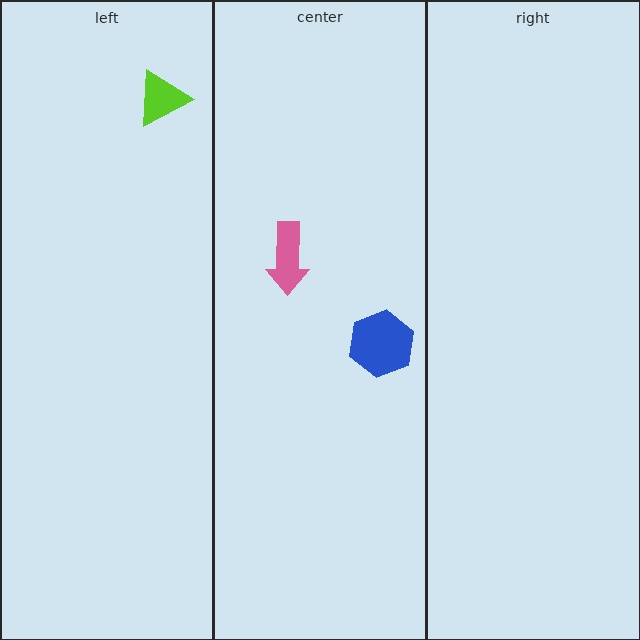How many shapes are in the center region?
2.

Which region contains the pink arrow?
The center region.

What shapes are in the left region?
The lime triangle.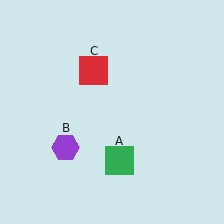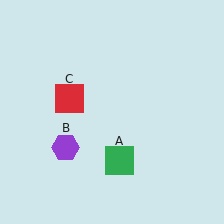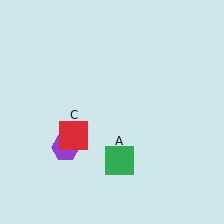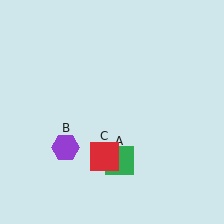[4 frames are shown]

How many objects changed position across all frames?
1 object changed position: red square (object C).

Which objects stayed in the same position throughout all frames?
Green square (object A) and purple hexagon (object B) remained stationary.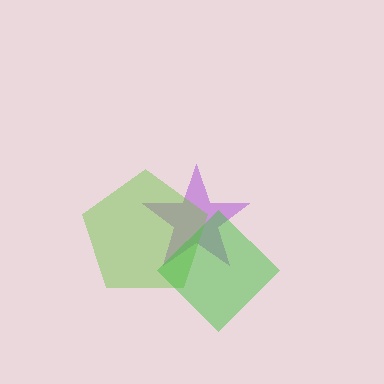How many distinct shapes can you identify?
There are 3 distinct shapes: a purple star, a lime pentagon, a green diamond.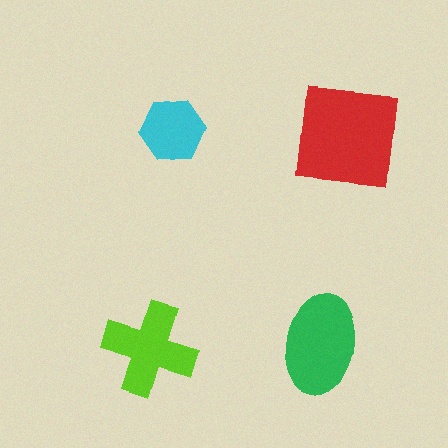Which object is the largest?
The red square.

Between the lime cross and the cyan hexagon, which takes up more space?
The lime cross.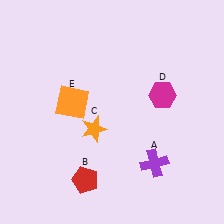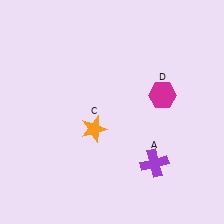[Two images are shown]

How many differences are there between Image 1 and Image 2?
There are 2 differences between the two images.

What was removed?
The red pentagon (B), the orange square (E) were removed in Image 2.